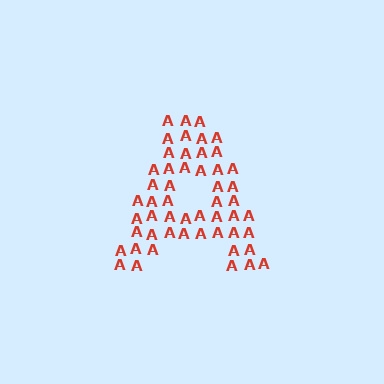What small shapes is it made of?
It is made of small letter A's.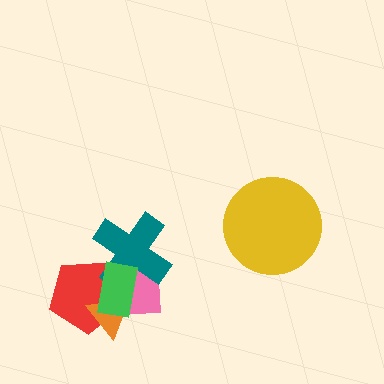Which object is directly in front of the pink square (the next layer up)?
The teal cross is directly in front of the pink square.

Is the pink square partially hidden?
Yes, it is partially covered by another shape.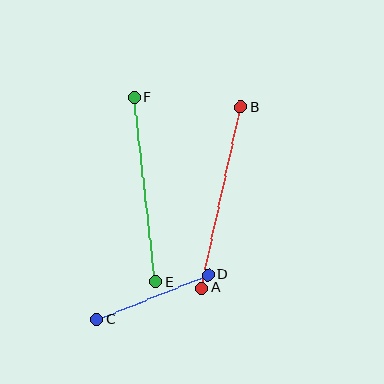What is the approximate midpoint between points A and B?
The midpoint is at approximately (221, 198) pixels.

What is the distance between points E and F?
The distance is approximately 185 pixels.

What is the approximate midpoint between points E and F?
The midpoint is at approximately (145, 190) pixels.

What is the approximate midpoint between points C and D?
The midpoint is at approximately (152, 297) pixels.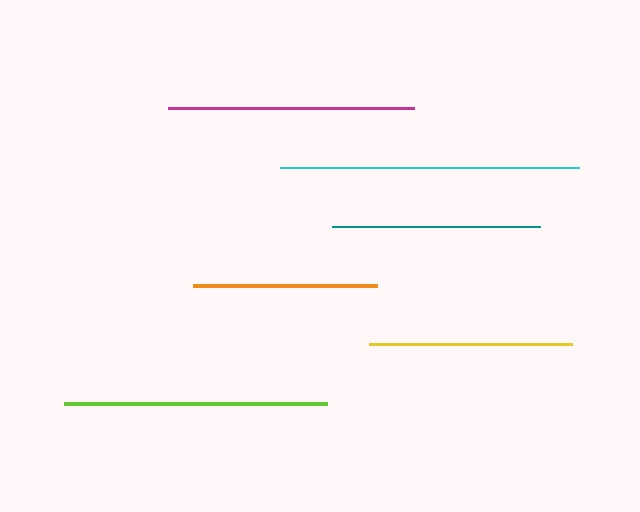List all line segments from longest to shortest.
From longest to shortest: cyan, lime, magenta, teal, yellow, orange.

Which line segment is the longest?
The cyan line is the longest at approximately 299 pixels.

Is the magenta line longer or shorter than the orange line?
The magenta line is longer than the orange line.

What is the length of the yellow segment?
The yellow segment is approximately 203 pixels long.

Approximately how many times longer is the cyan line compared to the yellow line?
The cyan line is approximately 1.5 times the length of the yellow line.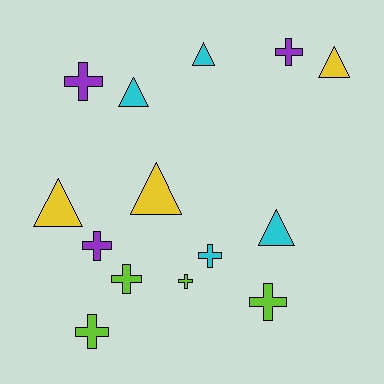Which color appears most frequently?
Cyan, with 4 objects.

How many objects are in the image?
There are 14 objects.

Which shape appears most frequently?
Cross, with 8 objects.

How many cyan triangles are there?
There are 3 cyan triangles.